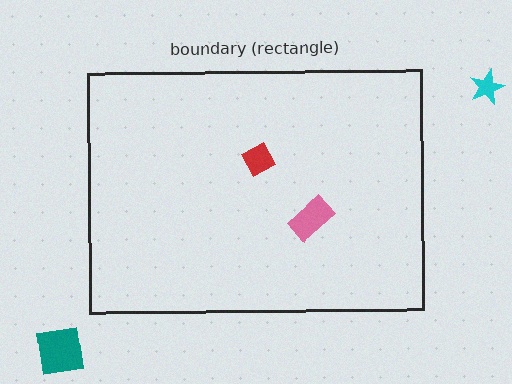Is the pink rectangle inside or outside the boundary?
Inside.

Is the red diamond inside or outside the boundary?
Inside.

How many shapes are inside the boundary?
2 inside, 2 outside.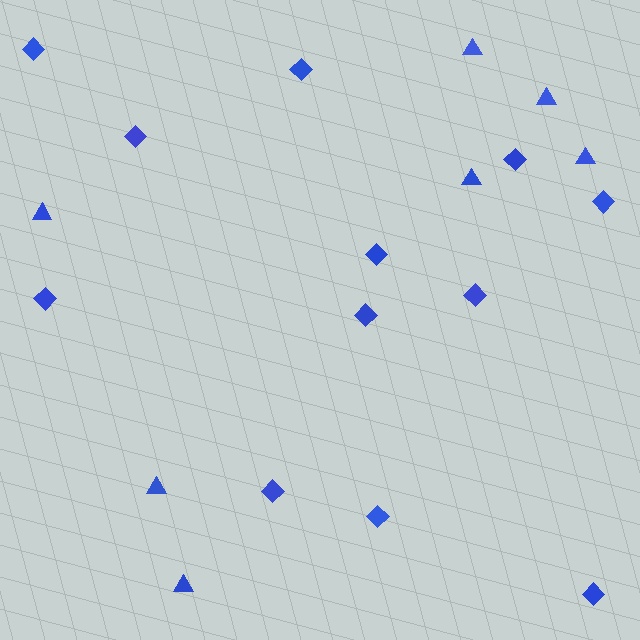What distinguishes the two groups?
There are 2 groups: one group of triangles (7) and one group of diamonds (12).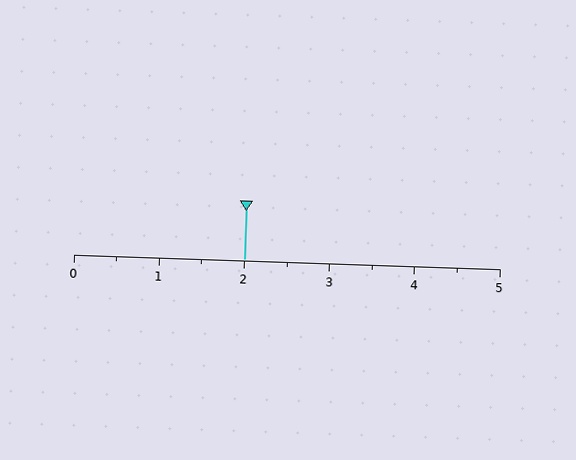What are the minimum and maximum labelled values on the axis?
The axis runs from 0 to 5.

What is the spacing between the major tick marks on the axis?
The major ticks are spaced 1 apart.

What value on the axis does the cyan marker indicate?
The marker indicates approximately 2.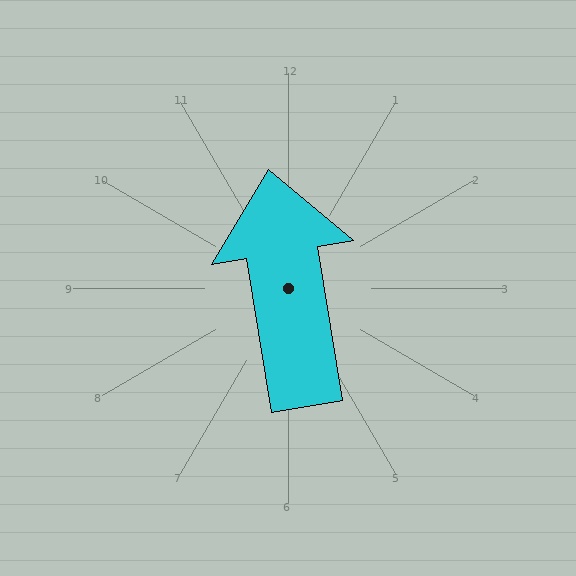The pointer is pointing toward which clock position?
Roughly 12 o'clock.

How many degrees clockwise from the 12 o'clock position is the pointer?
Approximately 351 degrees.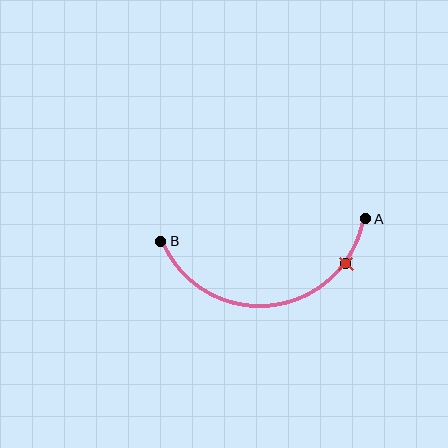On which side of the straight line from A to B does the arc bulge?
The arc bulges below the straight line connecting A and B.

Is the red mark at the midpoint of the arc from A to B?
No. The red mark lies on the arc but is closer to endpoint A. The arc midpoint would be at the point on the curve equidistant along the arc from both A and B.